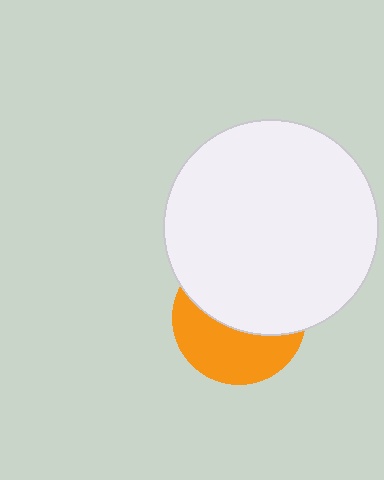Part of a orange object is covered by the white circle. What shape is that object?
It is a circle.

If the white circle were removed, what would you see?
You would see the complete orange circle.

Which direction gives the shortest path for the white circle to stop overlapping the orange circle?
Moving up gives the shortest separation.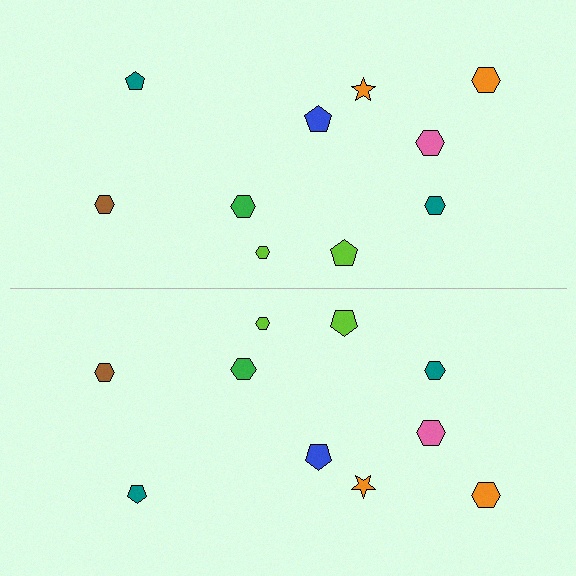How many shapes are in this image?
There are 20 shapes in this image.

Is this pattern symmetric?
Yes, this pattern has bilateral (reflection) symmetry.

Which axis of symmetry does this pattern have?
The pattern has a horizontal axis of symmetry running through the center of the image.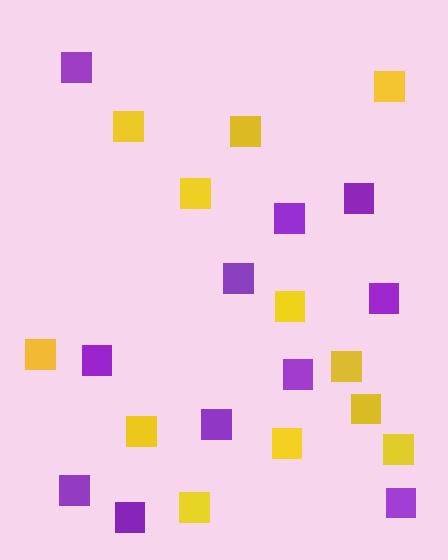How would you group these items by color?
There are 2 groups: one group of yellow squares (12) and one group of purple squares (11).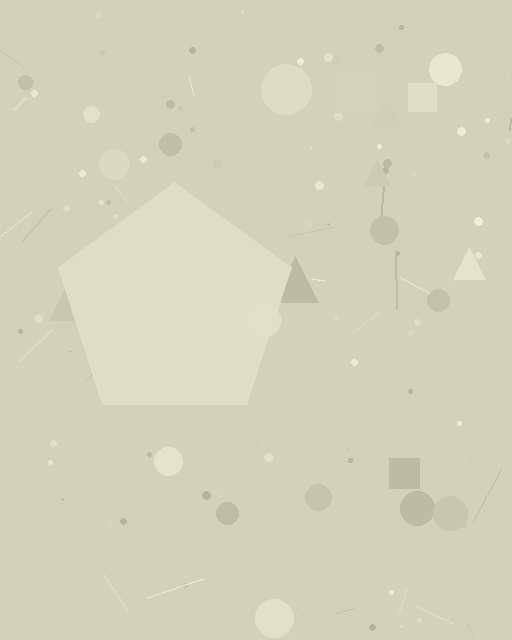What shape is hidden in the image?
A pentagon is hidden in the image.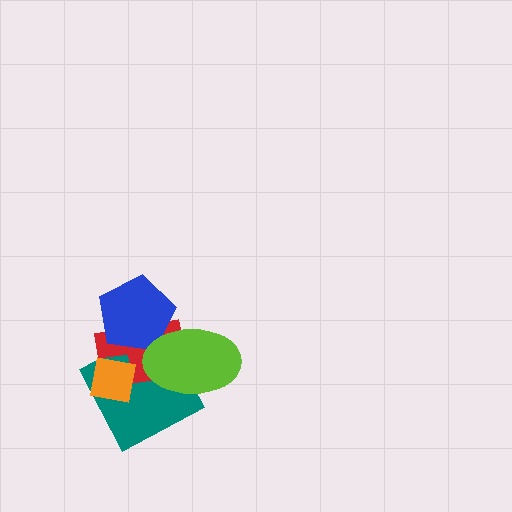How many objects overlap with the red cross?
4 objects overlap with the red cross.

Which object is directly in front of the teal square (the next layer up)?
The red cross is directly in front of the teal square.